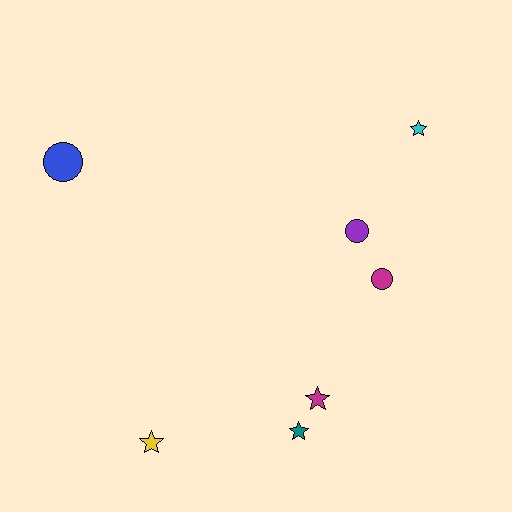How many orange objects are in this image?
There are no orange objects.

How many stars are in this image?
There are 4 stars.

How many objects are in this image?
There are 7 objects.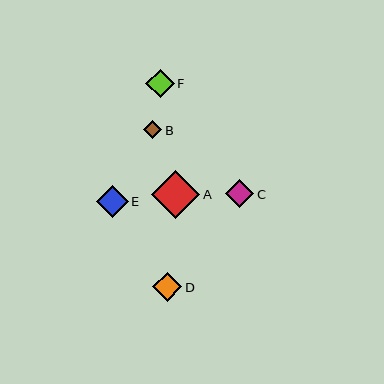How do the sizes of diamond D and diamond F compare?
Diamond D and diamond F are approximately the same size.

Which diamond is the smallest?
Diamond B is the smallest with a size of approximately 19 pixels.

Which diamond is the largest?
Diamond A is the largest with a size of approximately 48 pixels.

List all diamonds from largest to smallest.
From largest to smallest: A, E, D, F, C, B.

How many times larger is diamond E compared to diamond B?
Diamond E is approximately 1.7 times the size of diamond B.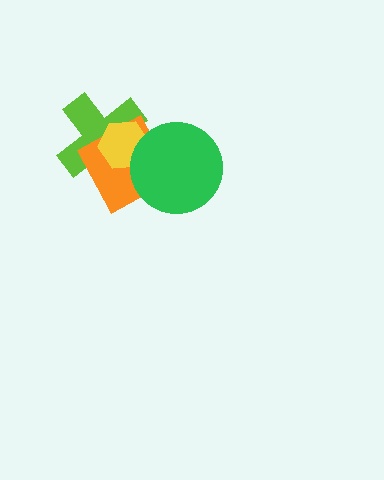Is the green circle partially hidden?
No, no other shape covers it.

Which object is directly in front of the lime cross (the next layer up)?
The orange square is directly in front of the lime cross.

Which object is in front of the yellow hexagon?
The green circle is in front of the yellow hexagon.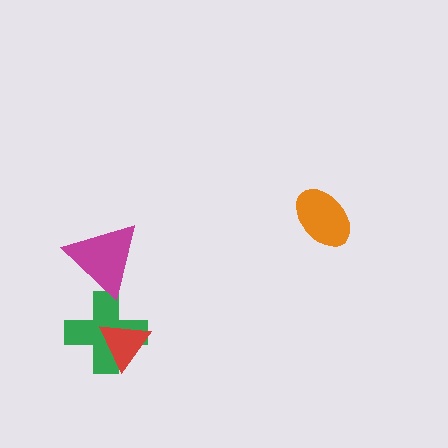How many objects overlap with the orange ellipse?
0 objects overlap with the orange ellipse.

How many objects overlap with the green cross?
2 objects overlap with the green cross.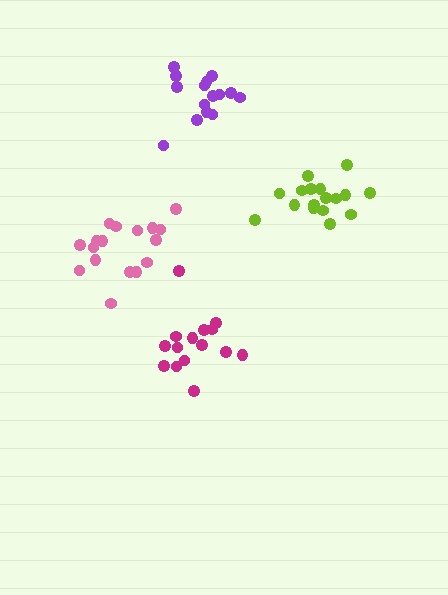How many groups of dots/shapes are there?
There are 4 groups.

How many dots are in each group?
Group 1: 15 dots, Group 2: 15 dots, Group 3: 17 dots, Group 4: 17 dots (64 total).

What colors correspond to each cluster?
The clusters are colored: purple, magenta, lime, pink.